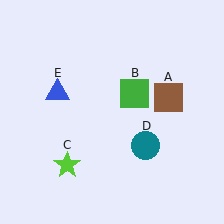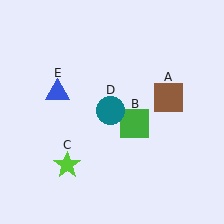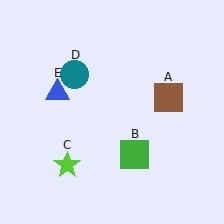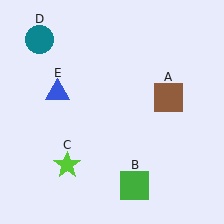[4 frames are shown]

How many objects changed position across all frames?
2 objects changed position: green square (object B), teal circle (object D).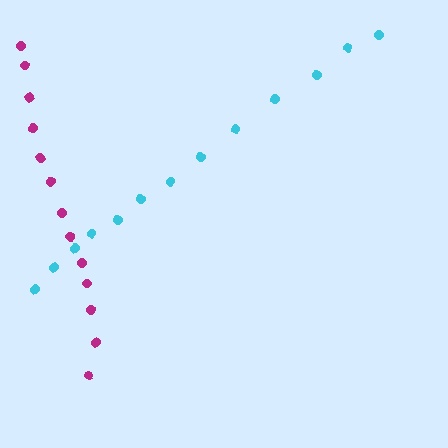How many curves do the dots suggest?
There are 2 distinct paths.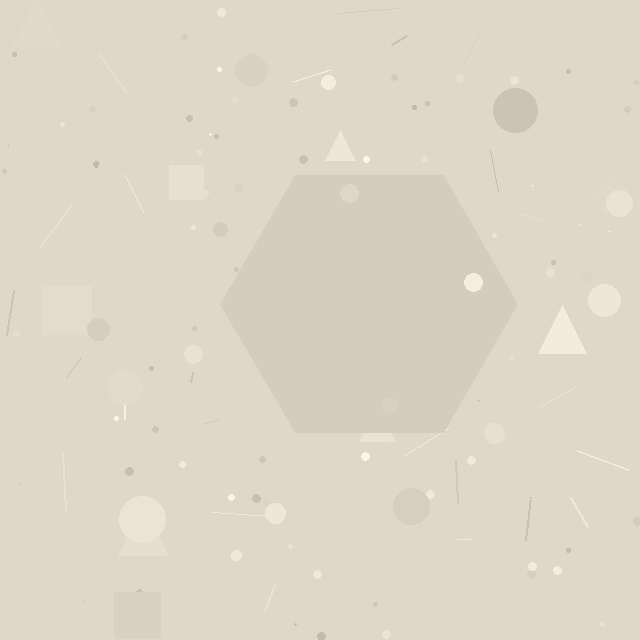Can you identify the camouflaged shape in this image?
The camouflaged shape is a hexagon.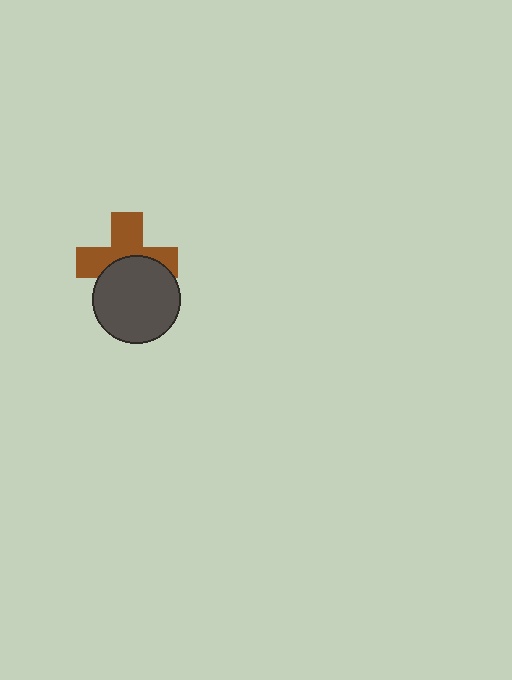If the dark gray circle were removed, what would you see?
You would see the complete brown cross.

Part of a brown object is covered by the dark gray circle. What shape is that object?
It is a cross.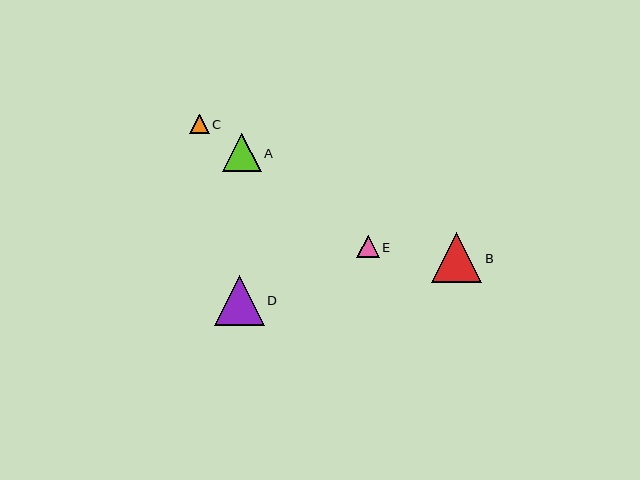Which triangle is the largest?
Triangle B is the largest with a size of approximately 50 pixels.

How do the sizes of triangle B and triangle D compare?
Triangle B and triangle D are approximately the same size.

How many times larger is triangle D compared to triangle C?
Triangle D is approximately 2.6 times the size of triangle C.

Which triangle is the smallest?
Triangle C is the smallest with a size of approximately 20 pixels.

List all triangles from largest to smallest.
From largest to smallest: B, D, A, E, C.